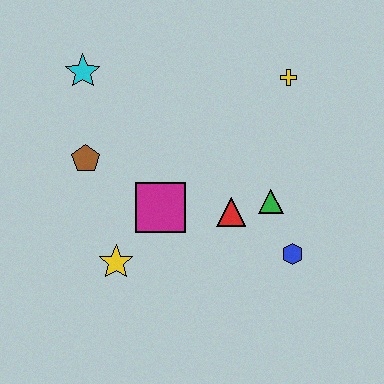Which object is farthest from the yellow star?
The yellow cross is farthest from the yellow star.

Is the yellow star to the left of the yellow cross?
Yes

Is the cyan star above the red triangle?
Yes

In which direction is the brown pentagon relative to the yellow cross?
The brown pentagon is to the left of the yellow cross.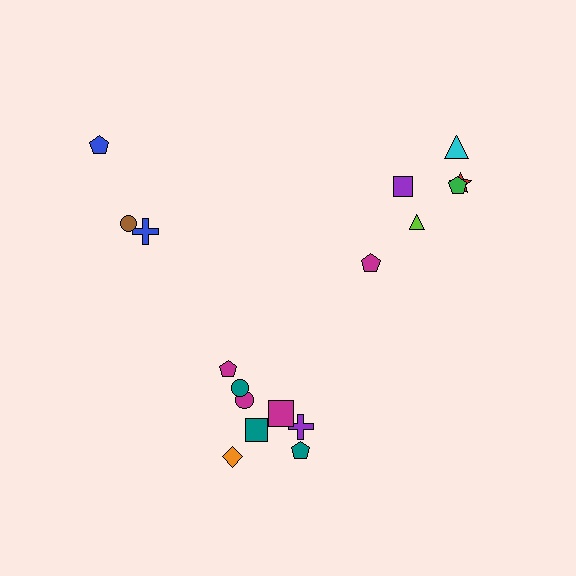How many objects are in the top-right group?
There are 6 objects.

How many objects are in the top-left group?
There are 3 objects.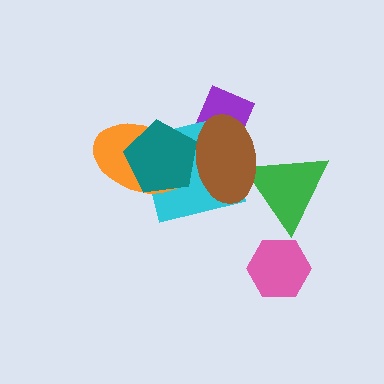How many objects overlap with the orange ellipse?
3 objects overlap with the orange ellipse.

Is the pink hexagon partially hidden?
No, no other shape covers it.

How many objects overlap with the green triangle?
1 object overlaps with the green triangle.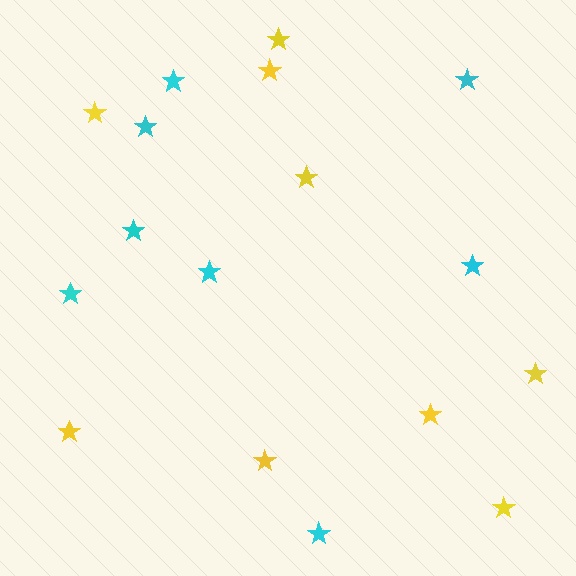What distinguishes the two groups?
There are 2 groups: one group of yellow stars (9) and one group of cyan stars (8).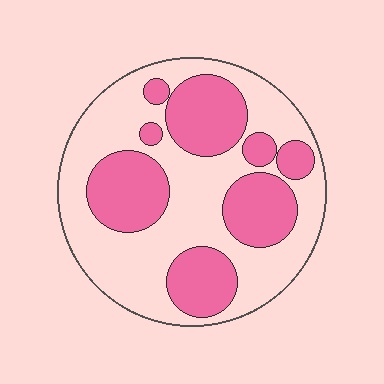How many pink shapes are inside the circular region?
8.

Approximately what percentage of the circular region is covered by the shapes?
Approximately 40%.